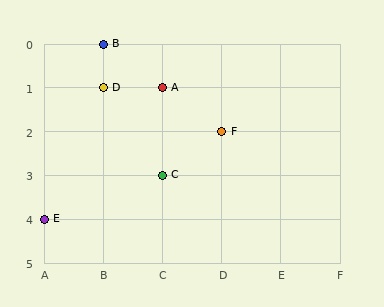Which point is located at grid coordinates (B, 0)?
Point B is at (B, 0).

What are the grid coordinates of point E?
Point E is at grid coordinates (A, 4).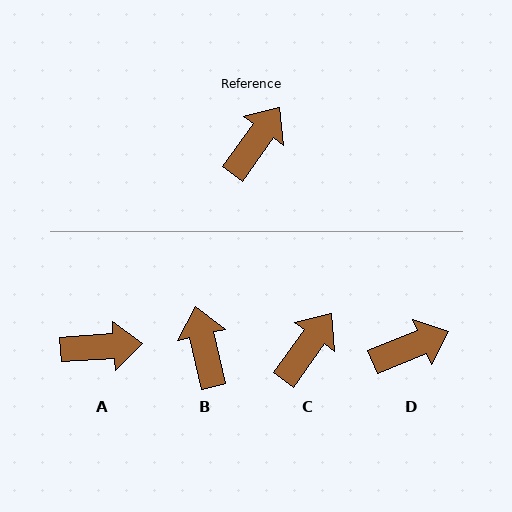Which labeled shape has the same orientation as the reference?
C.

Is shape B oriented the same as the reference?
No, it is off by about 49 degrees.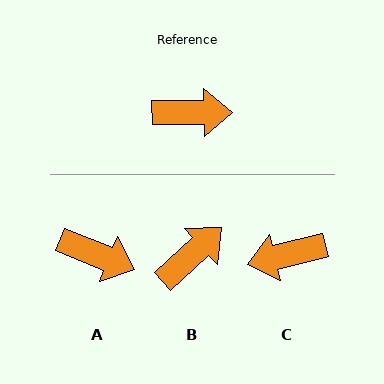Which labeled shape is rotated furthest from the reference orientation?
C, about 167 degrees away.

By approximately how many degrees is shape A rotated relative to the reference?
Approximately 23 degrees clockwise.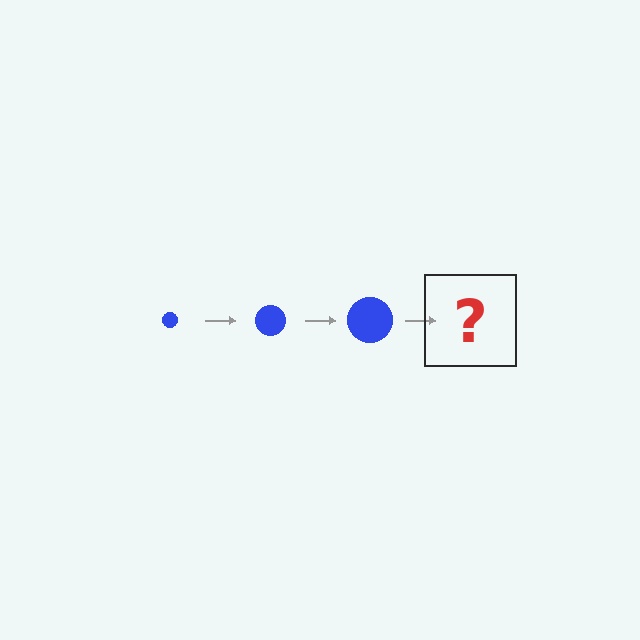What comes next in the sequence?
The next element should be a blue circle, larger than the previous one.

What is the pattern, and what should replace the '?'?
The pattern is that the circle gets progressively larger each step. The '?' should be a blue circle, larger than the previous one.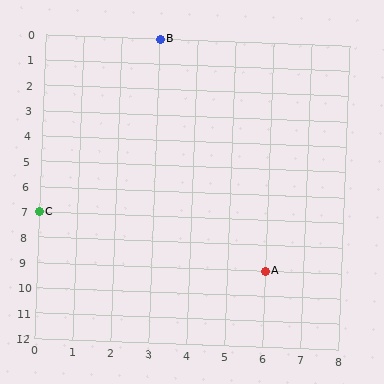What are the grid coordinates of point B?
Point B is at grid coordinates (3, 0).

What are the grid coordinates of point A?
Point A is at grid coordinates (6, 9).